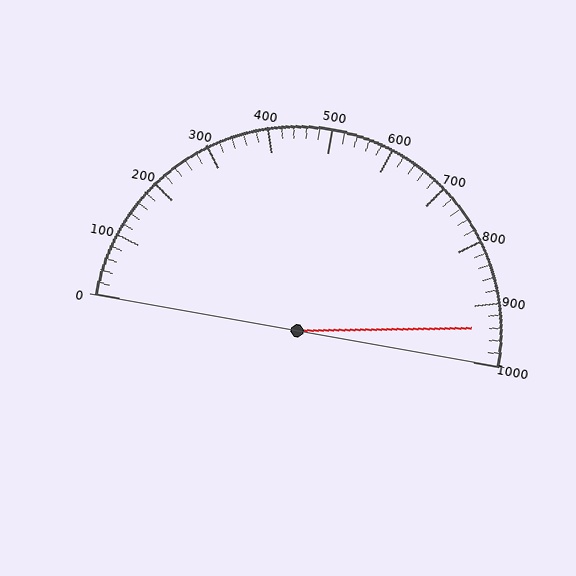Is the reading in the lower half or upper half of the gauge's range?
The reading is in the upper half of the range (0 to 1000).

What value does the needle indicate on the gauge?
The needle indicates approximately 940.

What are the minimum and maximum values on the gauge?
The gauge ranges from 0 to 1000.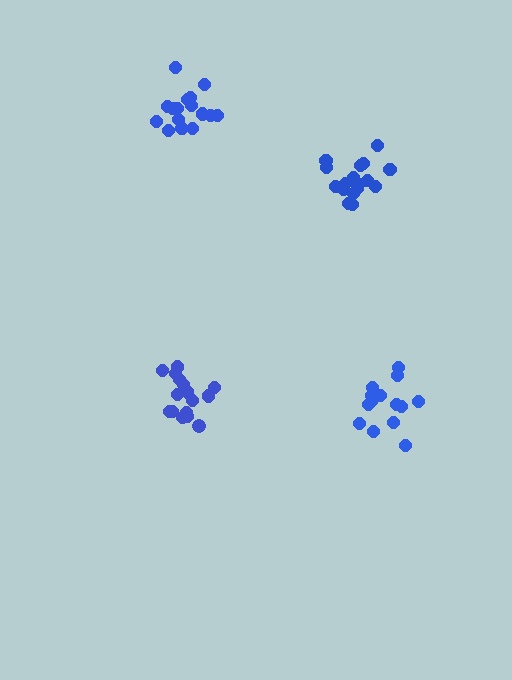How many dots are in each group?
Group 1: 17 dots, Group 2: 16 dots, Group 3: 14 dots, Group 4: 16 dots (63 total).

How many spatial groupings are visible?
There are 4 spatial groupings.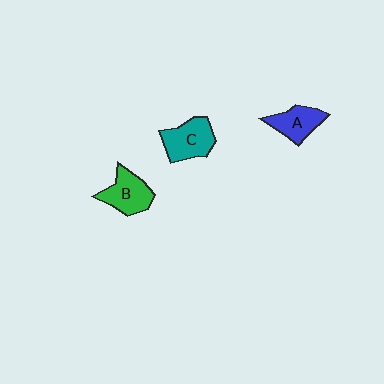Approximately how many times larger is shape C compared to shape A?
Approximately 1.2 times.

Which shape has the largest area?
Shape C (teal).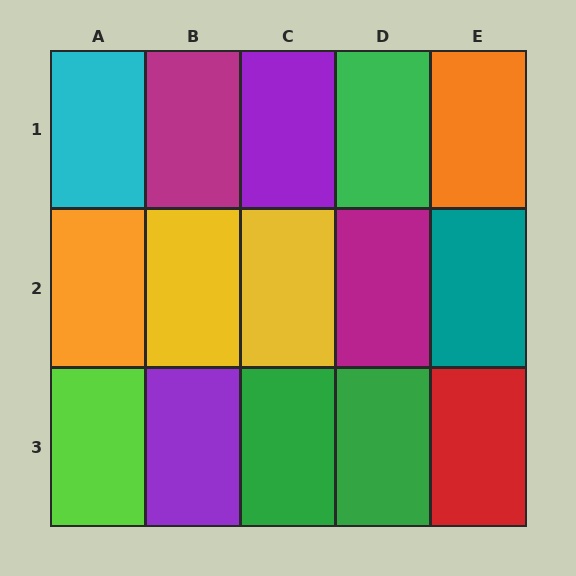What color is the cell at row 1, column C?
Purple.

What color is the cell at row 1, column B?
Magenta.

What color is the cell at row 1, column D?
Green.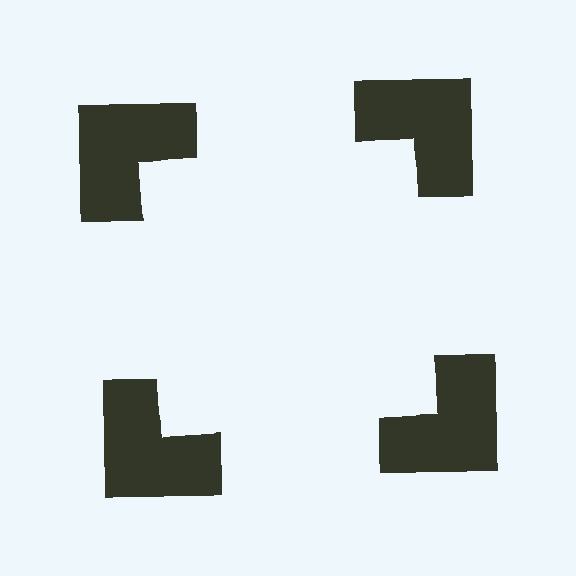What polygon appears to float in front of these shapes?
An illusory square — its edges are inferred from the aligned wedge cuts in the notched squares, not physically drawn.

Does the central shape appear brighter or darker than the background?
It typically appears slightly brighter than the background, even though no actual brightness change is drawn.